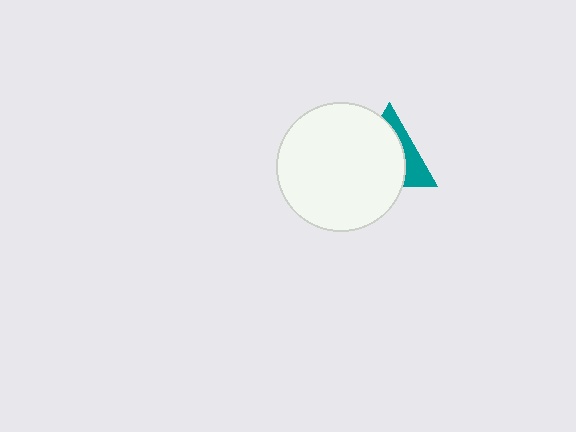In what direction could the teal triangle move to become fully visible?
The teal triangle could move right. That would shift it out from behind the white circle entirely.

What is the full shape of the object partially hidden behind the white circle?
The partially hidden object is a teal triangle.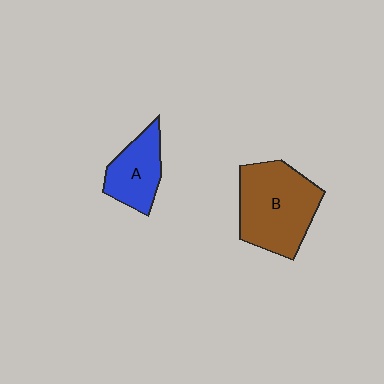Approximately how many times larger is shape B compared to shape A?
Approximately 1.8 times.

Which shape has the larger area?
Shape B (brown).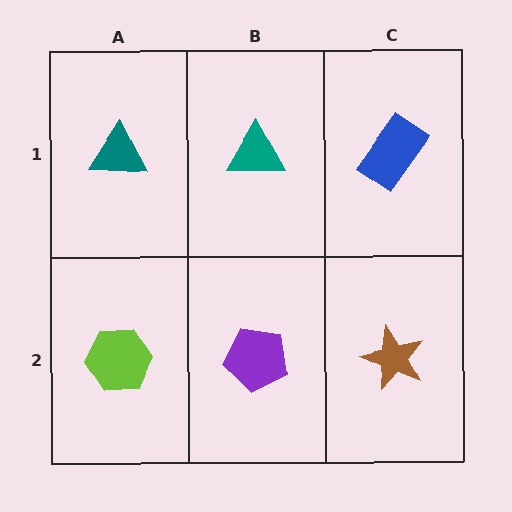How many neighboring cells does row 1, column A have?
2.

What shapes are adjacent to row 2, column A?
A teal triangle (row 1, column A), a purple pentagon (row 2, column B).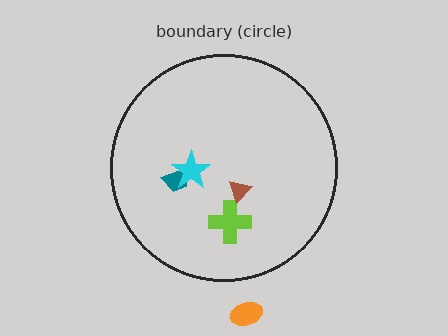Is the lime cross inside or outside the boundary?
Inside.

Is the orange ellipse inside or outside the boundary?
Outside.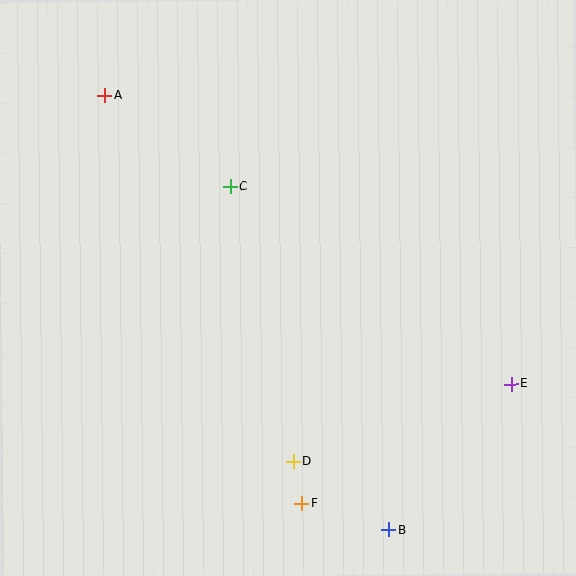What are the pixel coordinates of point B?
Point B is at (389, 530).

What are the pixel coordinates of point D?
Point D is at (293, 461).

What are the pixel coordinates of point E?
Point E is at (512, 384).